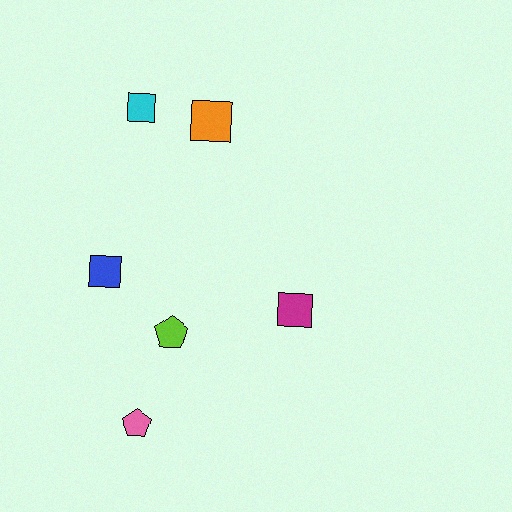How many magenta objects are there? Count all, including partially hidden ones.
There is 1 magenta object.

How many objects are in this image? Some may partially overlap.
There are 6 objects.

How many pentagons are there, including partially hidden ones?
There are 2 pentagons.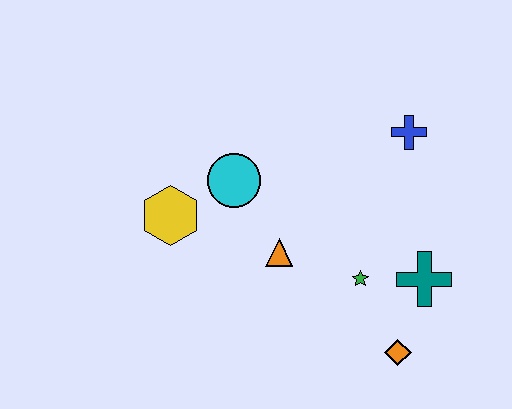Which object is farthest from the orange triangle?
The blue cross is farthest from the orange triangle.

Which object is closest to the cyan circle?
The yellow hexagon is closest to the cyan circle.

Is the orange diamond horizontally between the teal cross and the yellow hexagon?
Yes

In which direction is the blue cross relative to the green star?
The blue cross is above the green star.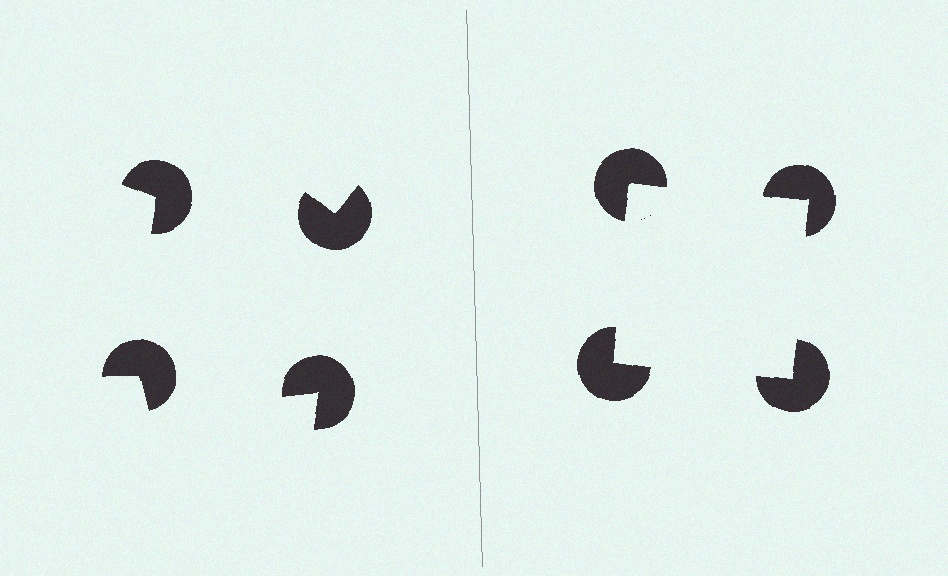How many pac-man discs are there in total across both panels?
8 — 4 on each side.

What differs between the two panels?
The pac-man discs are positioned identically on both sides; only the wedge orientations differ. On the right they align to a square; on the left they are misaligned.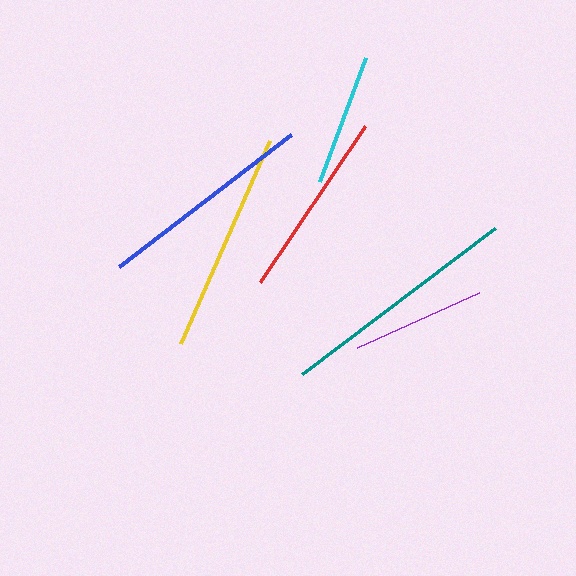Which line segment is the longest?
The teal line is the longest at approximately 242 pixels.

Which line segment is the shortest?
The cyan line is the shortest at approximately 132 pixels.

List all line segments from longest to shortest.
From longest to shortest: teal, yellow, blue, red, purple, cyan.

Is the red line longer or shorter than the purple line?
The red line is longer than the purple line.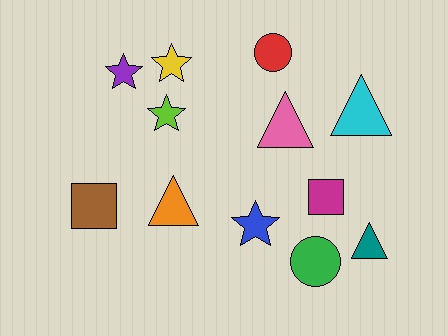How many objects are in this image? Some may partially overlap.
There are 12 objects.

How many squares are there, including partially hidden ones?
There are 2 squares.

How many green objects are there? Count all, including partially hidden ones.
There is 1 green object.